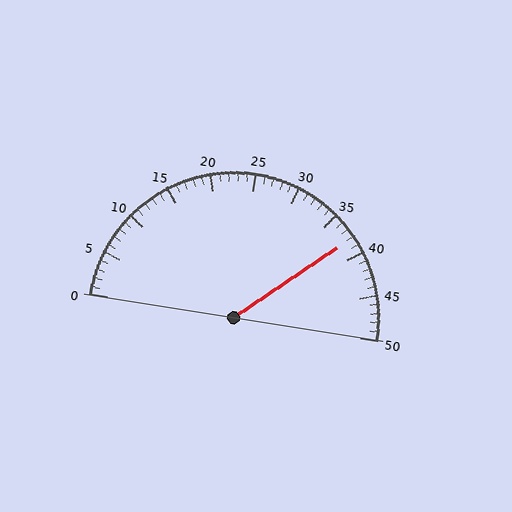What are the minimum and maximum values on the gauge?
The gauge ranges from 0 to 50.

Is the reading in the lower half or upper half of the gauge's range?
The reading is in the upper half of the range (0 to 50).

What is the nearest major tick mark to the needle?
The nearest major tick mark is 40.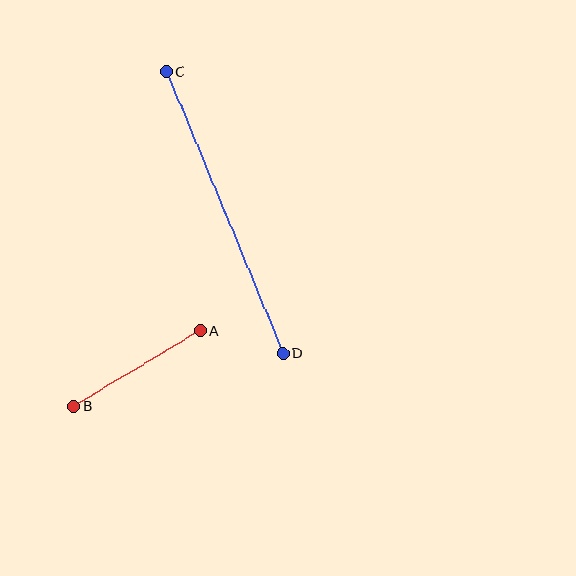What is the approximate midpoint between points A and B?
The midpoint is at approximately (137, 369) pixels.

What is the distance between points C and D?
The distance is approximately 305 pixels.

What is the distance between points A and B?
The distance is approximately 147 pixels.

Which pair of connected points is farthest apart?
Points C and D are farthest apart.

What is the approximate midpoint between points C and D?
The midpoint is at approximately (224, 212) pixels.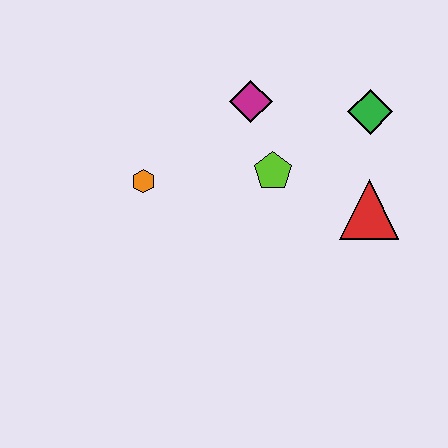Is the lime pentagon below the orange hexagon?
No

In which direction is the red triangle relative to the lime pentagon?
The red triangle is to the right of the lime pentagon.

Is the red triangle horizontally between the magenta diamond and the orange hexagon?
No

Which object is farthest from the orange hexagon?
The green diamond is farthest from the orange hexagon.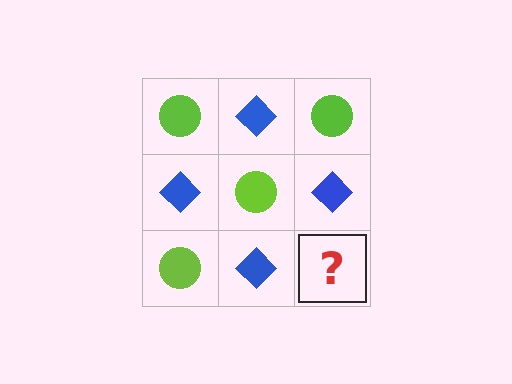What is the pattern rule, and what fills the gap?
The rule is that it alternates lime circle and blue diamond in a checkerboard pattern. The gap should be filled with a lime circle.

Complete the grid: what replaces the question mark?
The question mark should be replaced with a lime circle.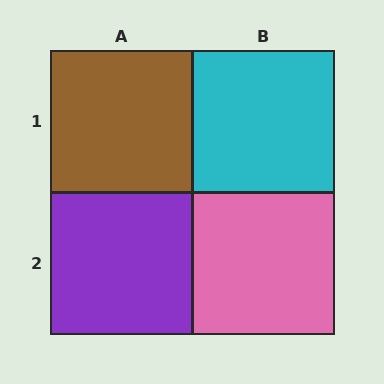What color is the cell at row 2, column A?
Purple.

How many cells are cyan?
1 cell is cyan.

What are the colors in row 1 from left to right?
Brown, cyan.